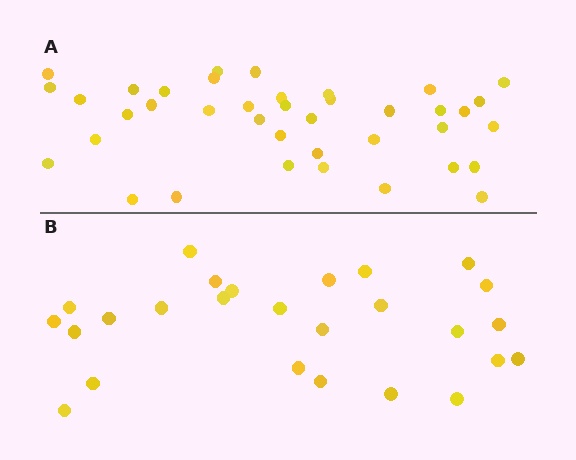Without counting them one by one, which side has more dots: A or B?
Region A (the top region) has more dots.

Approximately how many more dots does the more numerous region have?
Region A has approximately 15 more dots than region B.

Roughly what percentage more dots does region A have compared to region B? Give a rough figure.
About 50% more.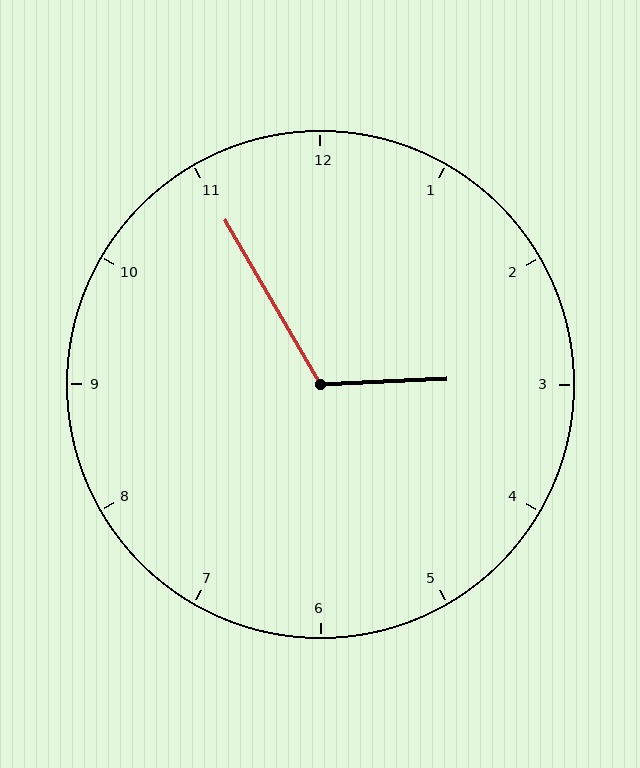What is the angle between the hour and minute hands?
Approximately 118 degrees.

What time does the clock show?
2:55.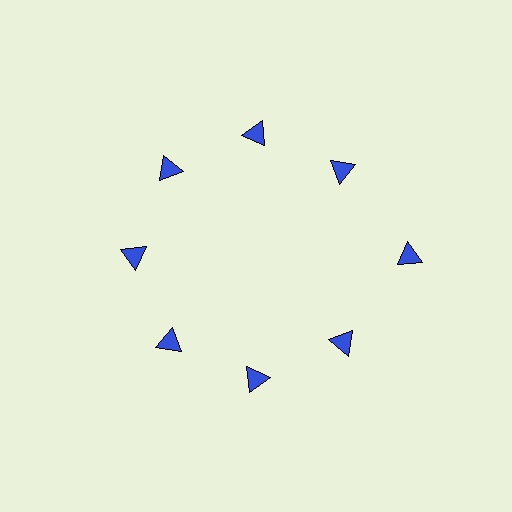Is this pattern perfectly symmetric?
No. The 8 blue triangles are arranged in a ring, but one element near the 3 o'clock position is pushed outward from the center, breaking the 8-fold rotational symmetry.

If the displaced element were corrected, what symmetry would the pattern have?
It would have 8-fold rotational symmetry — the pattern would map onto itself every 45 degrees.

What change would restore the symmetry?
The symmetry would be restored by moving it inward, back onto the ring so that all 8 triangles sit at equal angles and equal distance from the center.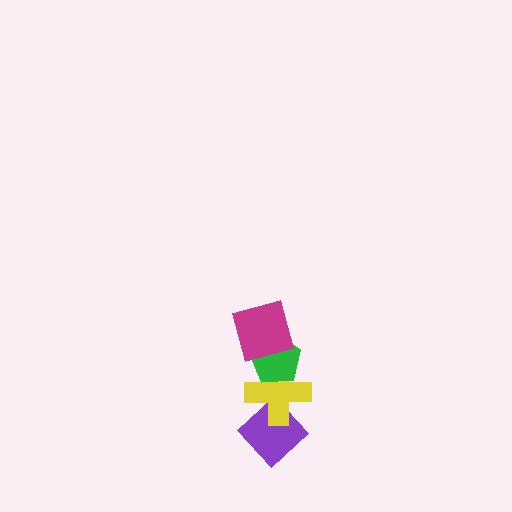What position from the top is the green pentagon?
The green pentagon is 2nd from the top.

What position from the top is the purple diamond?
The purple diamond is 4th from the top.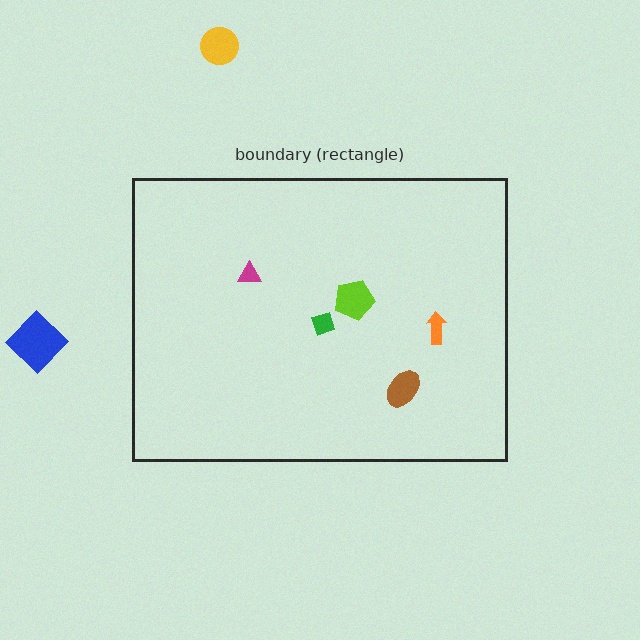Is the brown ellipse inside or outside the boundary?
Inside.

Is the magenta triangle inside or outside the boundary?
Inside.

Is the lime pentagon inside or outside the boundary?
Inside.